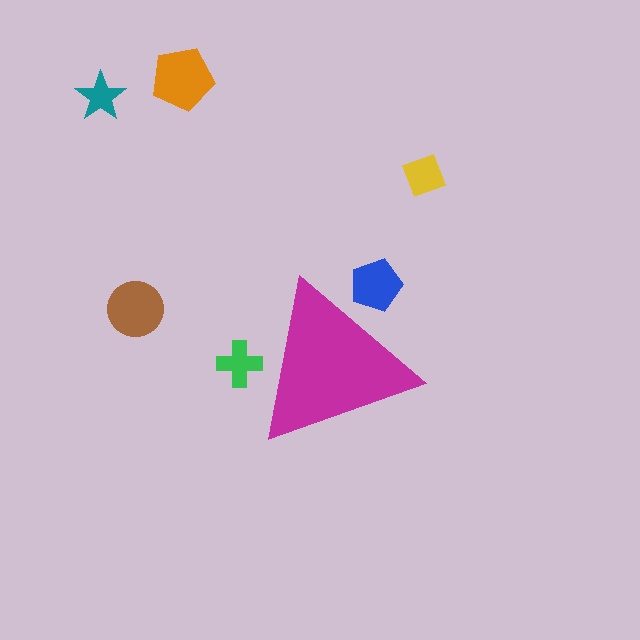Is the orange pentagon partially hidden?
No, the orange pentagon is fully visible.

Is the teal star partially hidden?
No, the teal star is fully visible.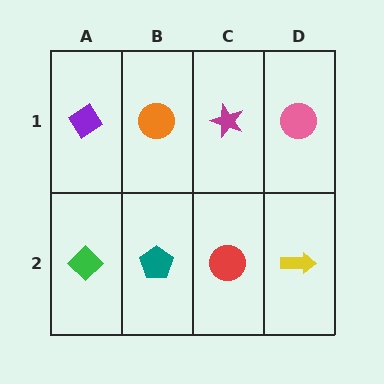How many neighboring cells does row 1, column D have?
2.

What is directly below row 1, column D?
A yellow arrow.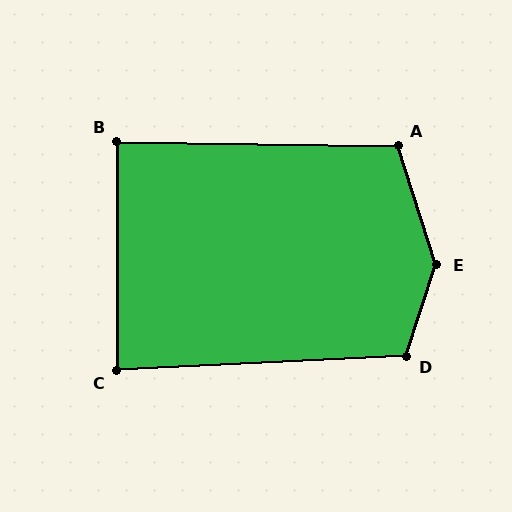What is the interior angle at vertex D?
Approximately 111 degrees (obtuse).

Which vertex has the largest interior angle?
E, at approximately 144 degrees.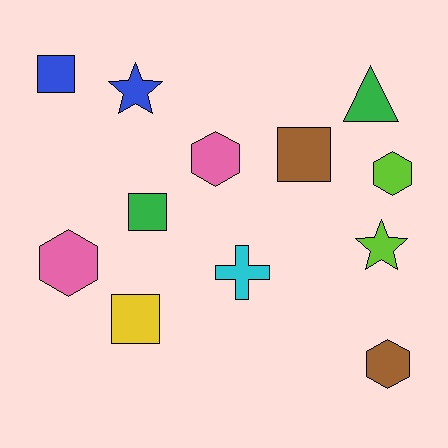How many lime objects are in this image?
There are 2 lime objects.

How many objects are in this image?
There are 12 objects.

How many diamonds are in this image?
There are no diamonds.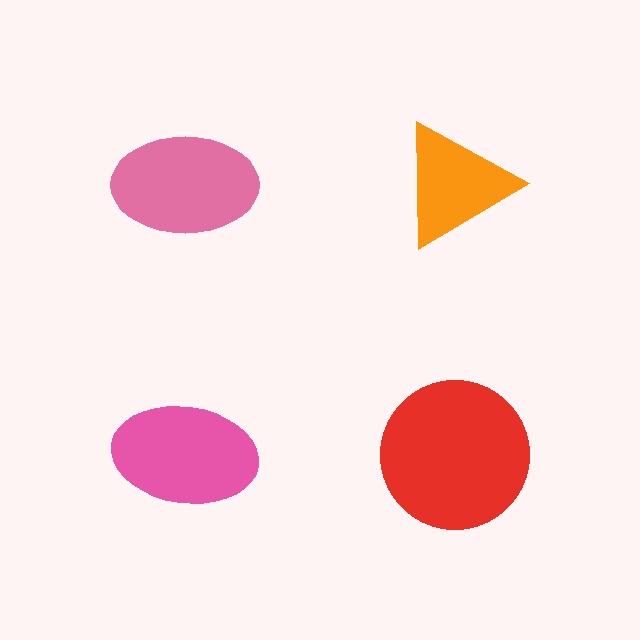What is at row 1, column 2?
An orange triangle.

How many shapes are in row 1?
2 shapes.